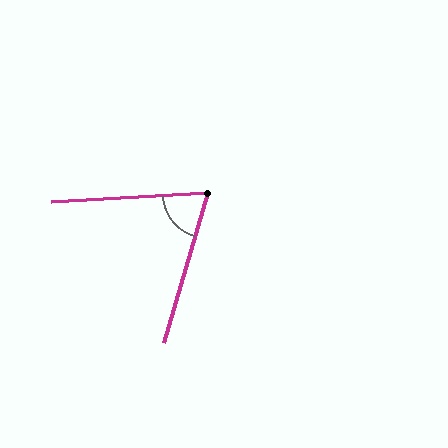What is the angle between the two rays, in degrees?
Approximately 70 degrees.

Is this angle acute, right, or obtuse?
It is acute.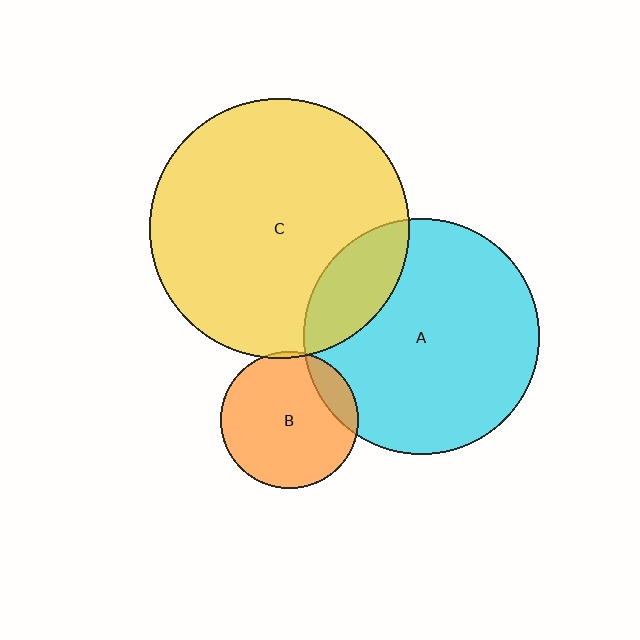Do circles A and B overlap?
Yes.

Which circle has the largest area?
Circle C (yellow).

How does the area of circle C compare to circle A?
Approximately 1.2 times.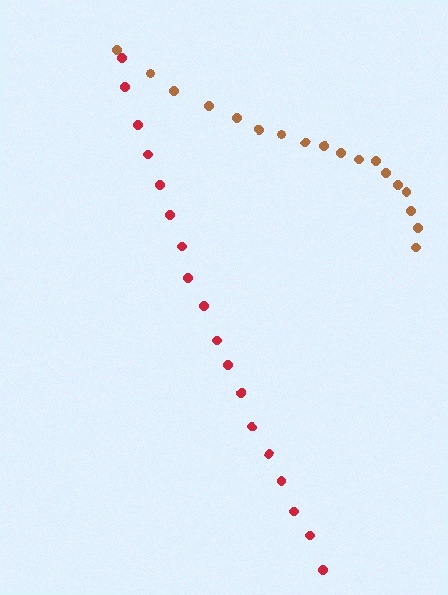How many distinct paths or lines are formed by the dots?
There are 2 distinct paths.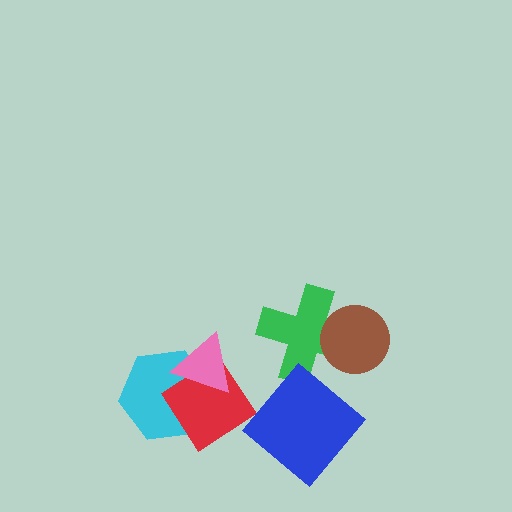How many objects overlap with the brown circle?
1 object overlaps with the brown circle.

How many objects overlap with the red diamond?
2 objects overlap with the red diamond.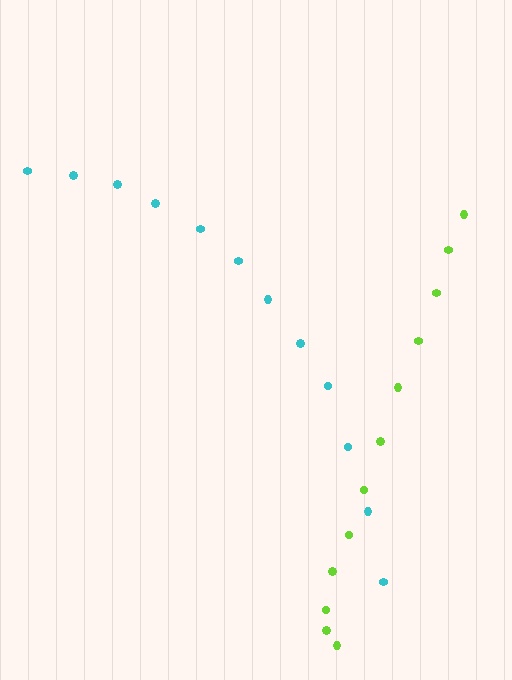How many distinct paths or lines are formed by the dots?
There are 2 distinct paths.